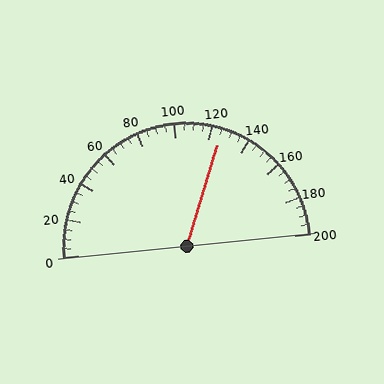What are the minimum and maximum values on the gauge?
The gauge ranges from 0 to 200.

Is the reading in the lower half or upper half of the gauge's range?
The reading is in the upper half of the range (0 to 200).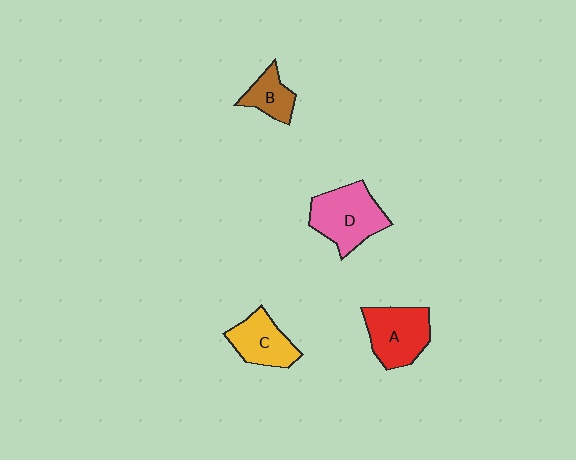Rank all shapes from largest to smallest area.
From largest to smallest: D (pink), A (red), C (yellow), B (brown).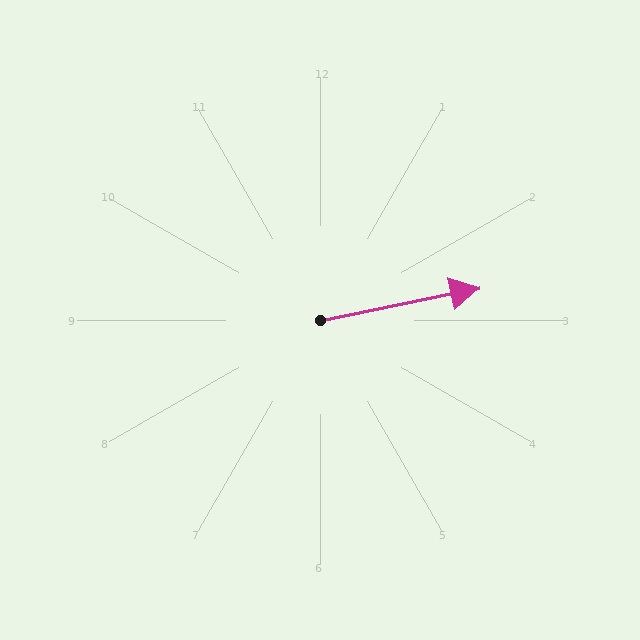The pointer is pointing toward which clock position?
Roughly 3 o'clock.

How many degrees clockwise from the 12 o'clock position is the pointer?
Approximately 78 degrees.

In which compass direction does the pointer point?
East.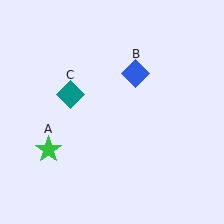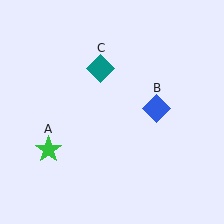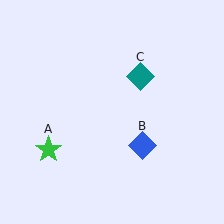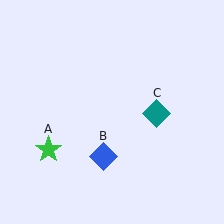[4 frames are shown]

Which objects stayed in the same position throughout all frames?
Green star (object A) remained stationary.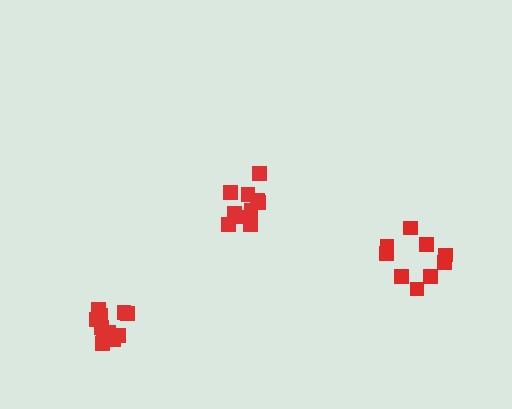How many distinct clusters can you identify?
There are 3 distinct clusters.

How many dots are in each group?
Group 1: 10 dots, Group 2: 12 dots, Group 3: 9 dots (31 total).